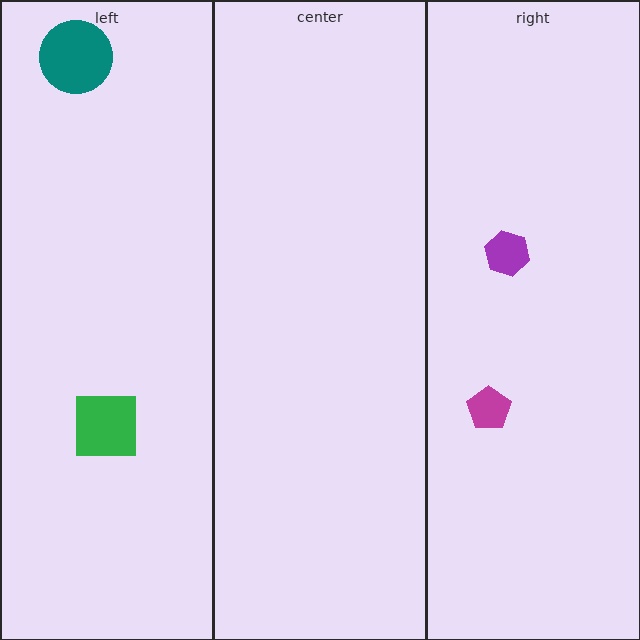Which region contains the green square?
The left region.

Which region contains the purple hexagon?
The right region.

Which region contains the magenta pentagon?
The right region.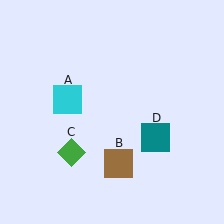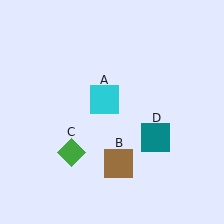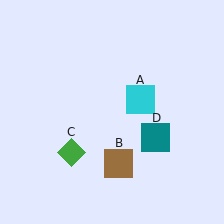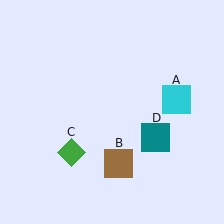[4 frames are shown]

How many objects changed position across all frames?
1 object changed position: cyan square (object A).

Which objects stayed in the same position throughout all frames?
Brown square (object B) and green diamond (object C) and teal square (object D) remained stationary.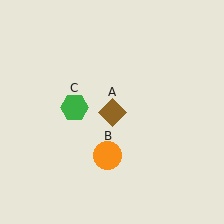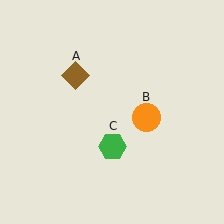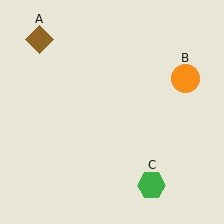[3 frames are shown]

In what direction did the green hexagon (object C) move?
The green hexagon (object C) moved down and to the right.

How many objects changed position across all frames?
3 objects changed position: brown diamond (object A), orange circle (object B), green hexagon (object C).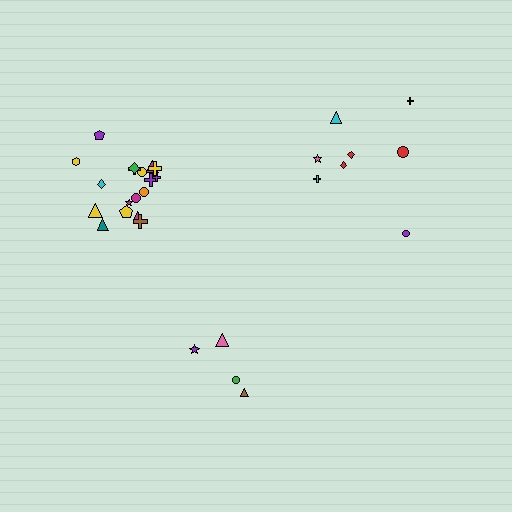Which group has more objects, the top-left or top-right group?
The top-left group.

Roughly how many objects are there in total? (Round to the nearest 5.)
Roughly 30 objects in total.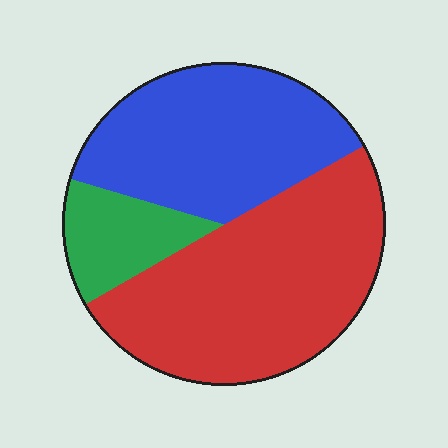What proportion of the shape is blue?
Blue takes up about three eighths (3/8) of the shape.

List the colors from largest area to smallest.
From largest to smallest: red, blue, green.